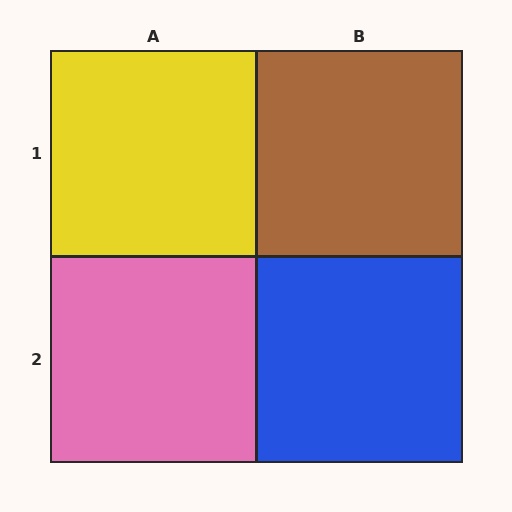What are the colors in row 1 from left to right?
Yellow, brown.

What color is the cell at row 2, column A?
Pink.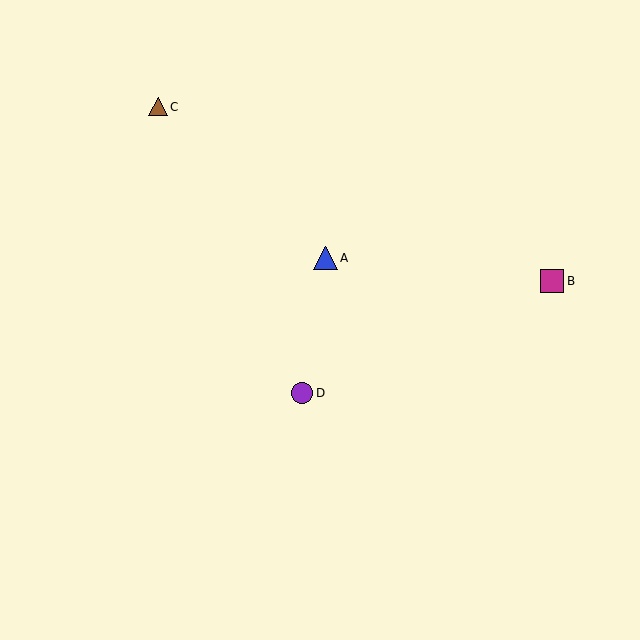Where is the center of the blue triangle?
The center of the blue triangle is at (326, 258).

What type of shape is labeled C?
Shape C is a brown triangle.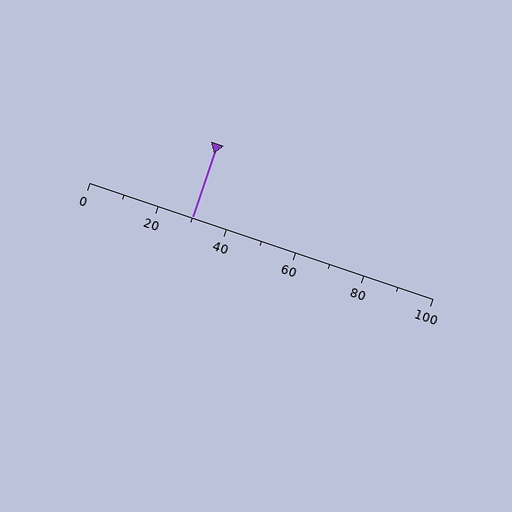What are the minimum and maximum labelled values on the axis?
The axis runs from 0 to 100.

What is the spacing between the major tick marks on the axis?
The major ticks are spaced 20 apart.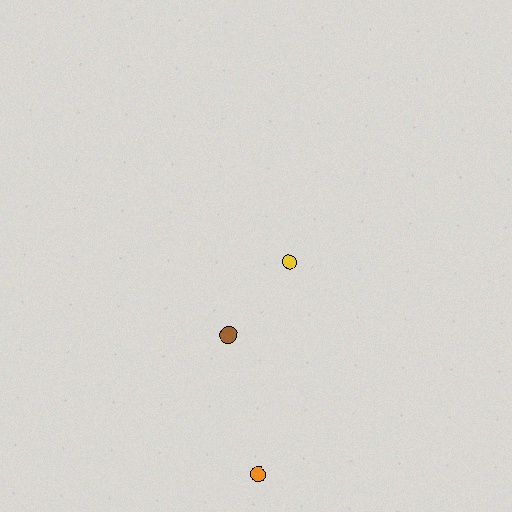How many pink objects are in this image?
There are no pink objects.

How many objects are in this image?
There are 3 objects.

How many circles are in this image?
There are 3 circles.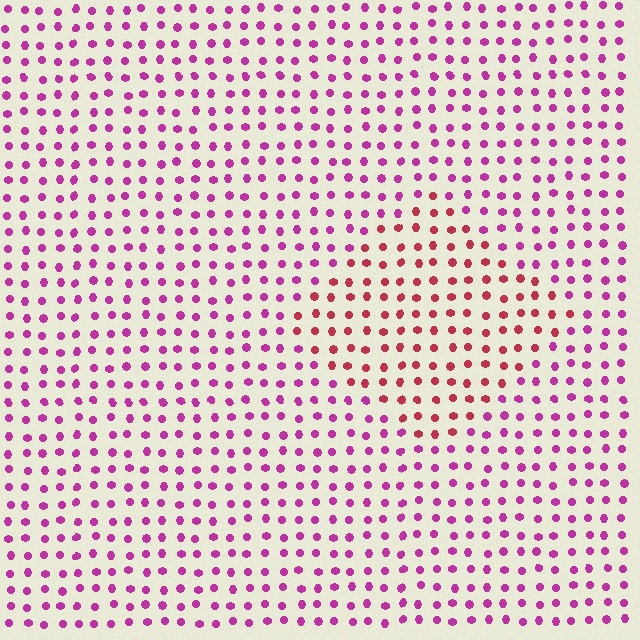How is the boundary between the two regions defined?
The boundary is defined purely by a slight shift in hue (about 36 degrees). Spacing, size, and orientation are identical on both sides.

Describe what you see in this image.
The image is filled with small magenta elements in a uniform arrangement. A diamond-shaped region is visible where the elements are tinted to a slightly different hue, forming a subtle color boundary.